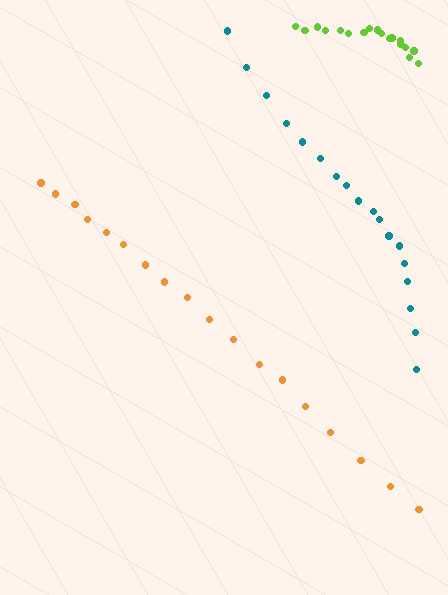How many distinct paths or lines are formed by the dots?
There are 3 distinct paths.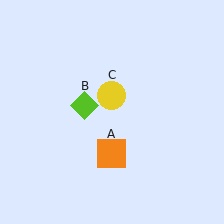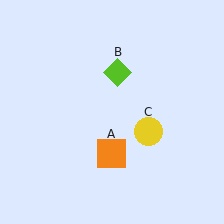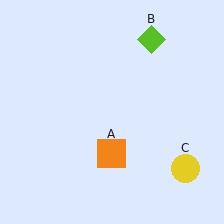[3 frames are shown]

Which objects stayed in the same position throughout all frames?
Orange square (object A) remained stationary.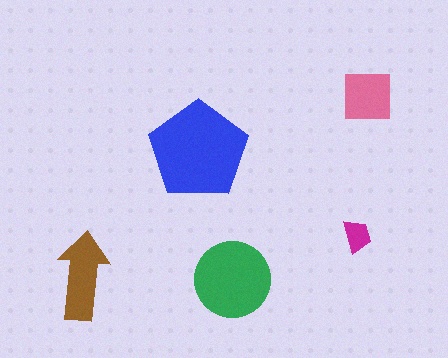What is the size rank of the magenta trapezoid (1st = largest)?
5th.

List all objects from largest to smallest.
The blue pentagon, the green circle, the brown arrow, the pink square, the magenta trapezoid.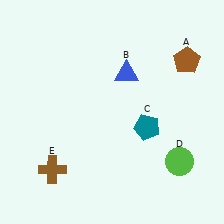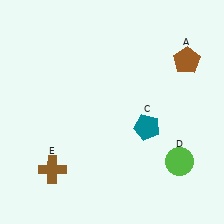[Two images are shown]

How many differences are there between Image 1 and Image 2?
There is 1 difference between the two images.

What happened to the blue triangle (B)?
The blue triangle (B) was removed in Image 2. It was in the top-right area of Image 1.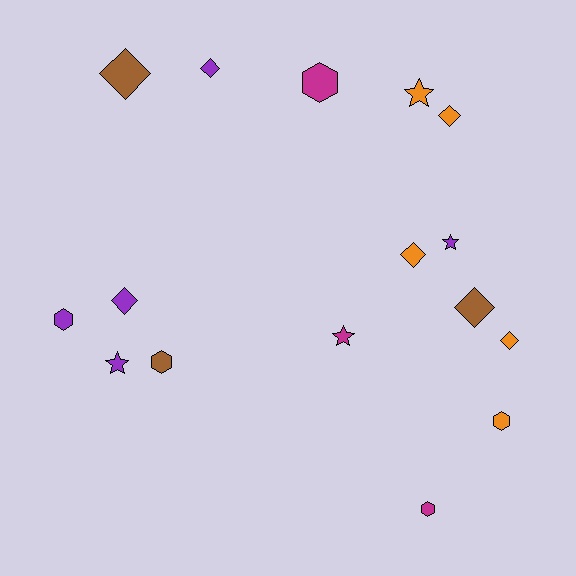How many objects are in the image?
There are 16 objects.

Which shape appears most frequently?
Diamond, with 7 objects.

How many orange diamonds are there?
There are 3 orange diamonds.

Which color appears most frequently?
Orange, with 5 objects.